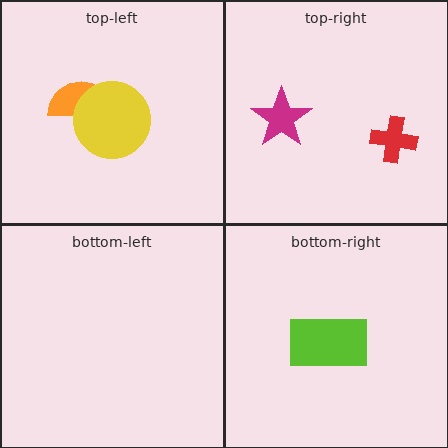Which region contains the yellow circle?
The top-left region.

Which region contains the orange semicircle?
The top-left region.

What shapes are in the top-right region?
The magenta star, the red cross.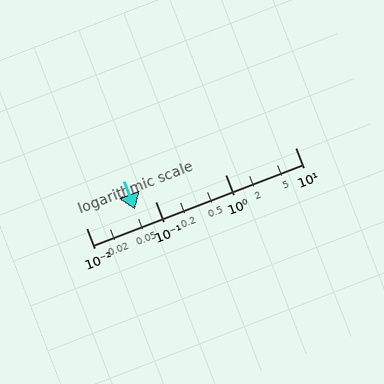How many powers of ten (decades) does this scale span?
The scale spans 3 decades, from 0.01 to 10.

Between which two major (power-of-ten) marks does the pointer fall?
The pointer is between 0.01 and 0.1.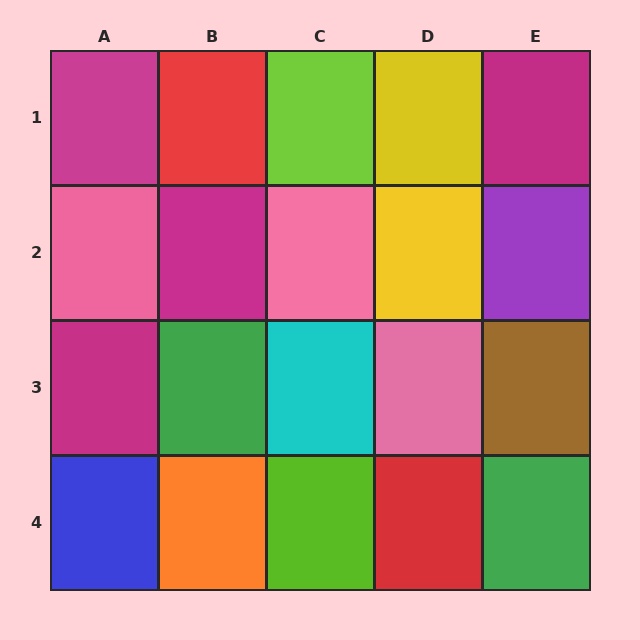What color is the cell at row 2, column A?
Pink.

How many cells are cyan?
1 cell is cyan.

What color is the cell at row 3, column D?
Pink.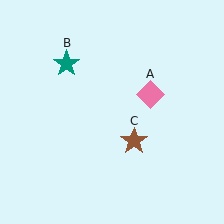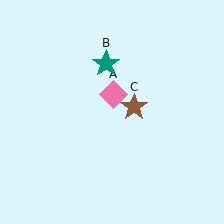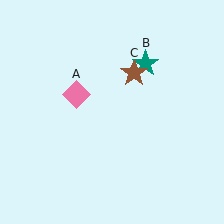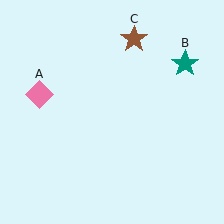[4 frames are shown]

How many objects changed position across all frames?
3 objects changed position: pink diamond (object A), teal star (object B), brown star (object C).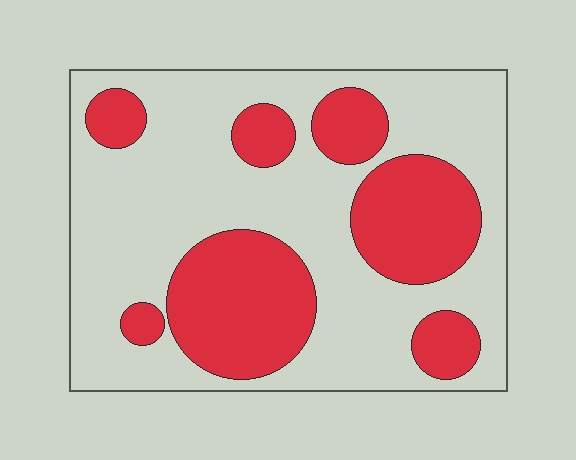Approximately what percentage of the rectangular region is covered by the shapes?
Approximately 35%.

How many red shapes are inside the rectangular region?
7.